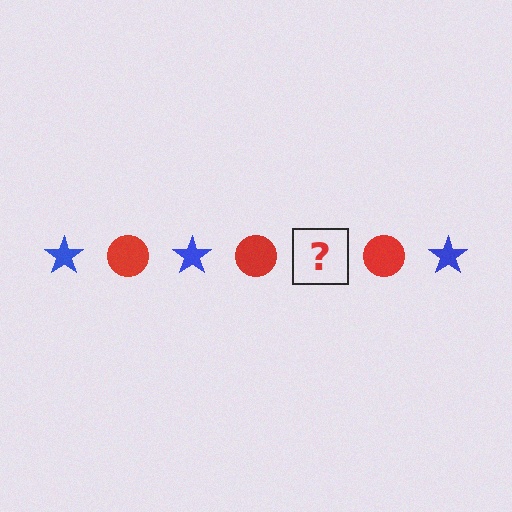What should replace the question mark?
The question mark should be replaced with a blue star.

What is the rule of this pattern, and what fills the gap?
The rule is that the pattern alternates between blue star and red circle. The gap should be filled with a blue star.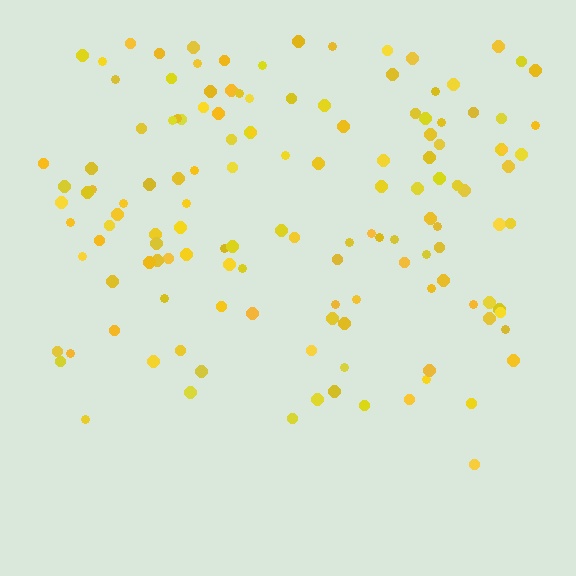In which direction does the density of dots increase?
From bottom to top, with the top side densest.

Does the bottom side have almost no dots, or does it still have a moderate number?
Still a moderate number, just noticeably fewer than the top.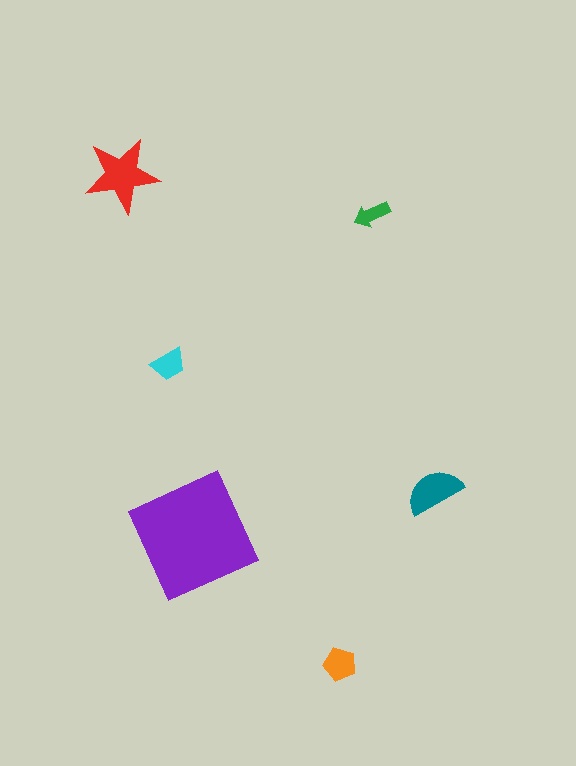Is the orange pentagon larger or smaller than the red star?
Smaller.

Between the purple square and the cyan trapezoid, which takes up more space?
The purple square.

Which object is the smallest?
The green arrow.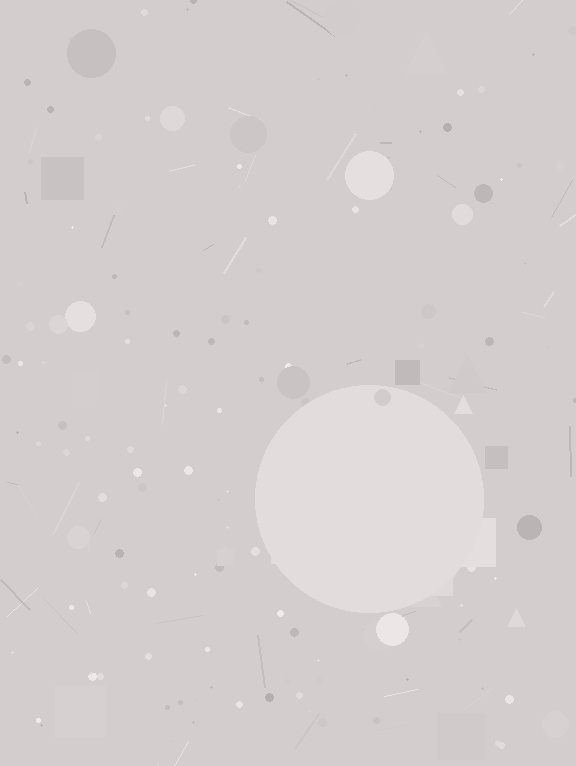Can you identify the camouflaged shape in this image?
The camouflaged shape is a circle.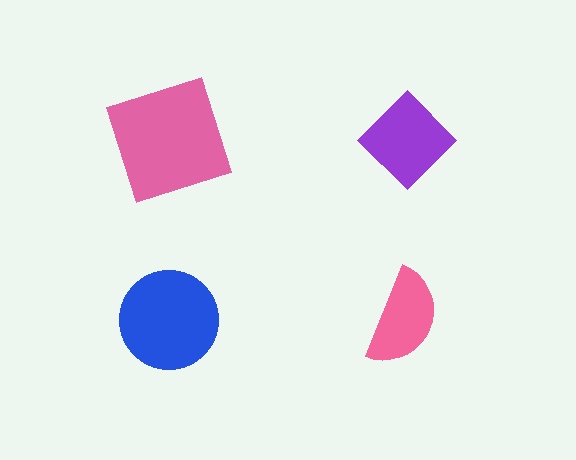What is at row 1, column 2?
A purple diamond.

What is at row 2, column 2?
A pink semicircle.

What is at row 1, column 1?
A pink square.